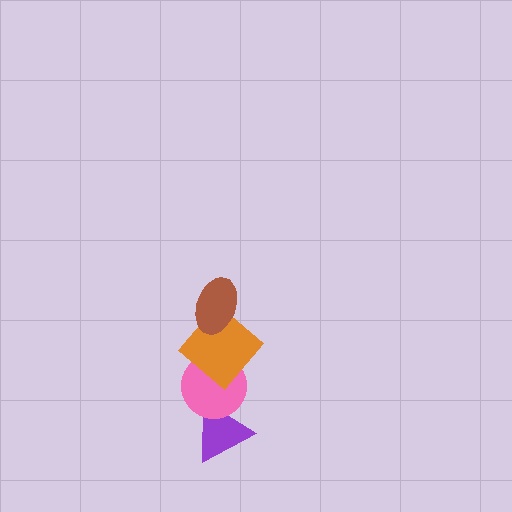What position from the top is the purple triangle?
The purple triangle is 4th from the top.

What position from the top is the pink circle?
The pink circle is 3rd from the top.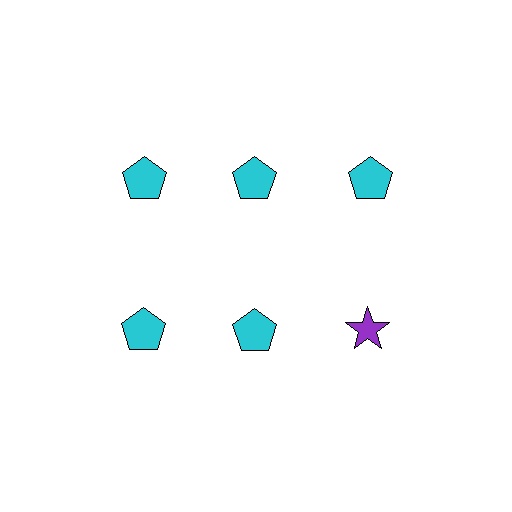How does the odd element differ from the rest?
It differs in both color (purple instead of cyan) and shape (star instead of pentagon).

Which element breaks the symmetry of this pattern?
The purple star in the second row, center column breaks the symmetry. All other shapes are cyan pentagons.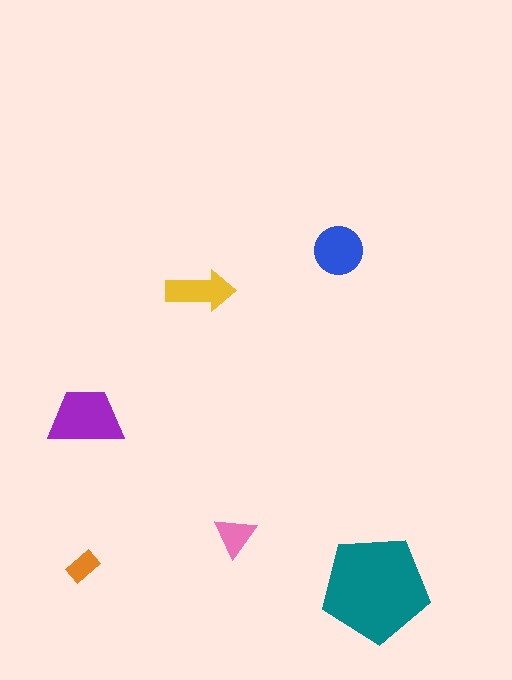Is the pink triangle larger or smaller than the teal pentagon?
Smaller.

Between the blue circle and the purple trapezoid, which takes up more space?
The purple trapezoid.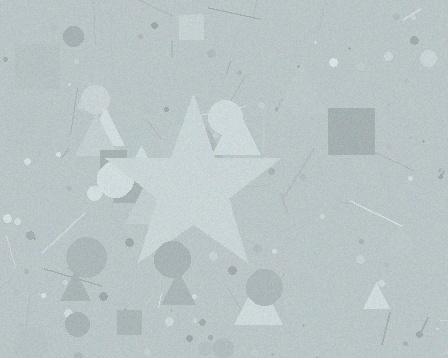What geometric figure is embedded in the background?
A star is embedded in the background.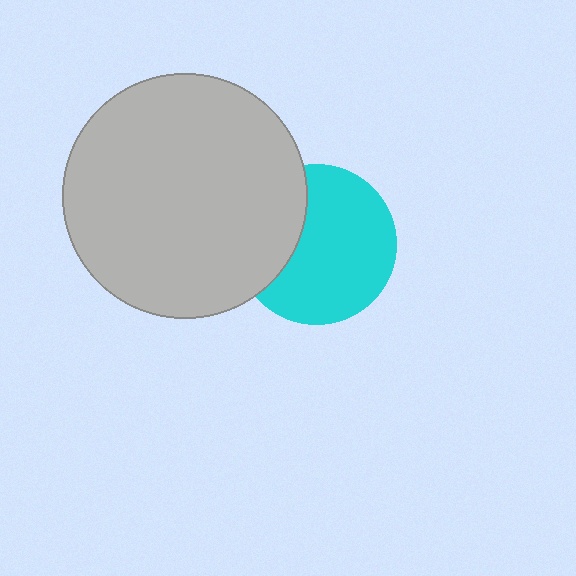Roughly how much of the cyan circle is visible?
Most of it is visible (roughly 70%).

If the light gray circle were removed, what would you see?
You would see the complete cyan circle.